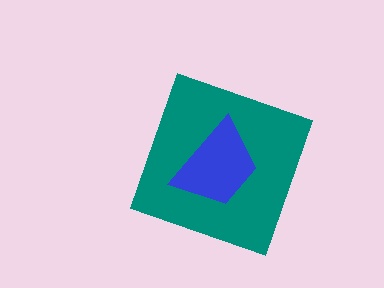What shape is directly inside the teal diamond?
The blue trapezoid.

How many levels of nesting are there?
2.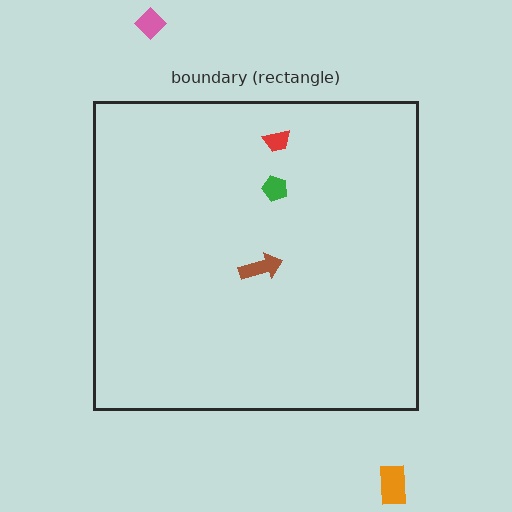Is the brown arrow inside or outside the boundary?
Inside.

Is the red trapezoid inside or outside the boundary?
Inside.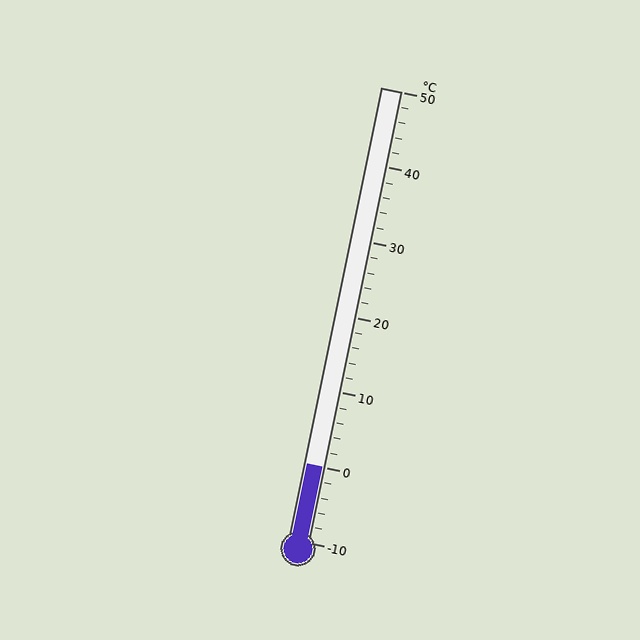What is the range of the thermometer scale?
The thermometer scale ranges from -10°C to 50°C.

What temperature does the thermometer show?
The thermometer shows approximately 0°C.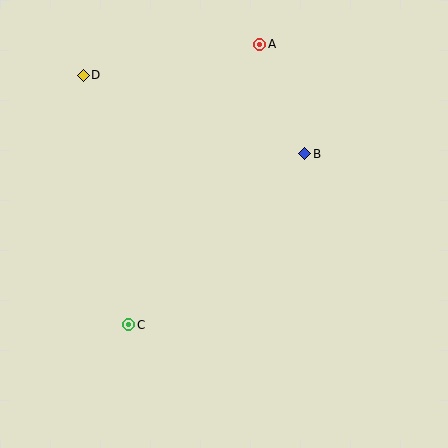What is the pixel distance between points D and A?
The distance between D and A is 179 pixels.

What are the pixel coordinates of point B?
Point B is at (305, 154).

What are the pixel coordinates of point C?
Point C is at (129, 325).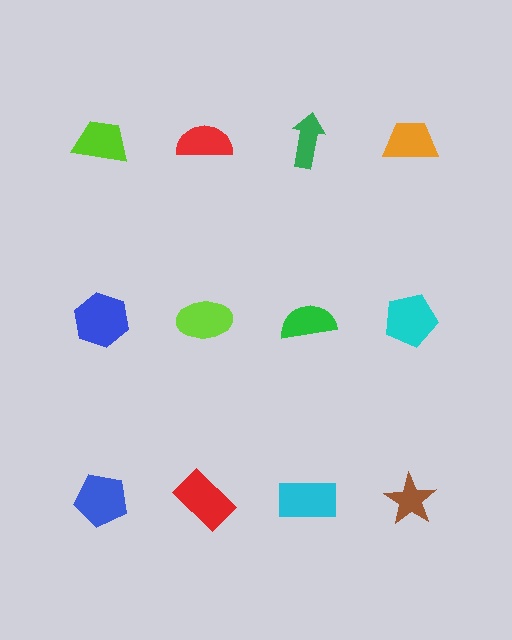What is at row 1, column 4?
An orange trapezoid.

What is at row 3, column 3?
A cyan rectangle.